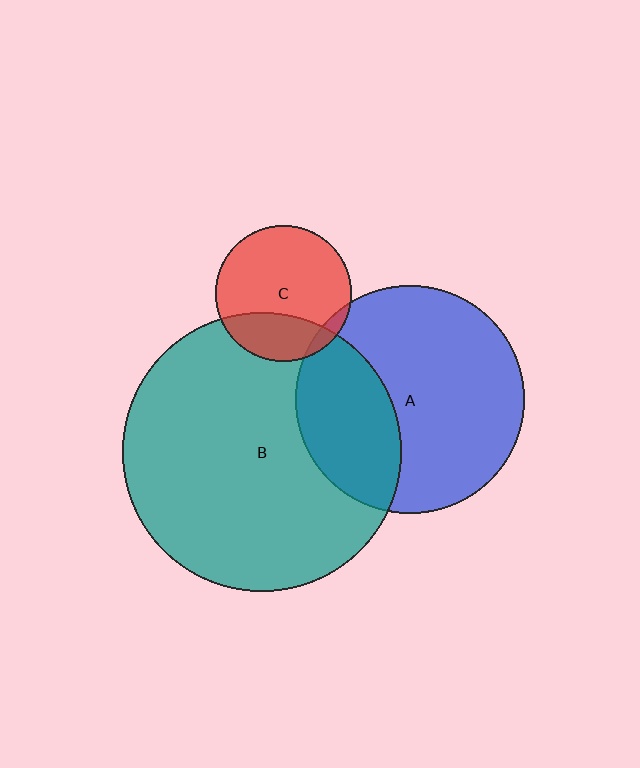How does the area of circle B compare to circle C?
Approximately 4.2 times.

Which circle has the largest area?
Circle B (teal).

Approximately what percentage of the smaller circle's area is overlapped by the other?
Approximately 30%.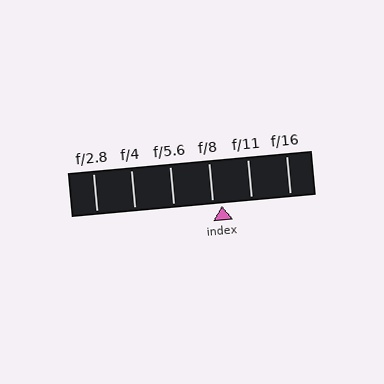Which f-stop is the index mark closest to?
The index mark is closest to f/8.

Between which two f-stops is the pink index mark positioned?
The index mark is between f/8 and f/11.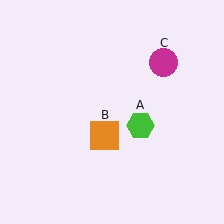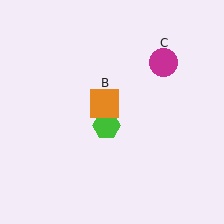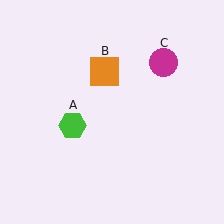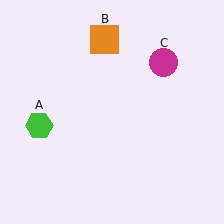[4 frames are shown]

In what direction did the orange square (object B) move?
The orange square (object B) moved up.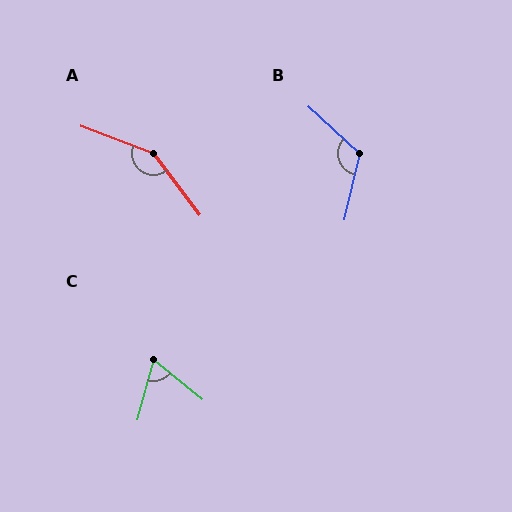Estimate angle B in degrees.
Approximately 119 degrees.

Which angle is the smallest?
C, at approximately 66 degrees.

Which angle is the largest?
A, at approximately 148 degrees.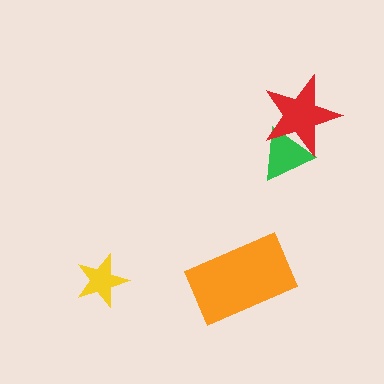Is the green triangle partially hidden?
Yes, it is partially covered by another shape.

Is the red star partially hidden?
No, no other shape covers it.